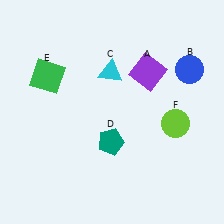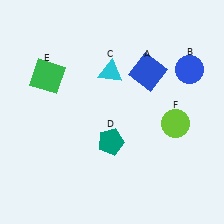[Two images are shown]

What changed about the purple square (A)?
In Image 1, A is purple. In Image 2, it changed to blue.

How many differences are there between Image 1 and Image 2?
There is 1 difference between the two images.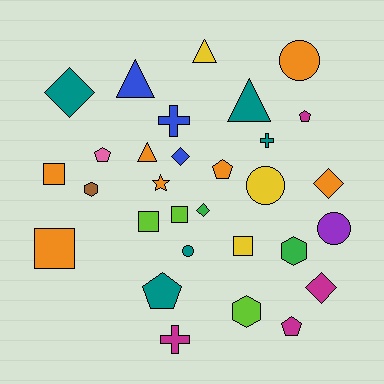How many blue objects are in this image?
There are 3 blue objects.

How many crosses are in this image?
There are 3 crosses.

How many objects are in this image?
There are 30 objects.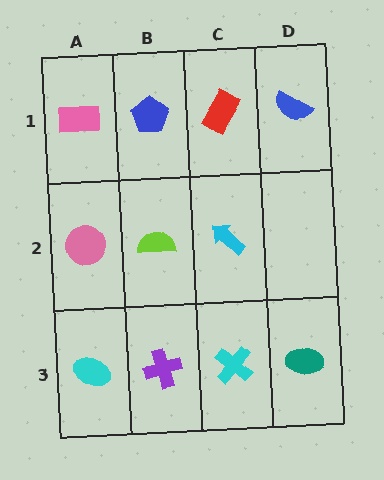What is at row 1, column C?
A red rectangle.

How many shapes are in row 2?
3 shapes.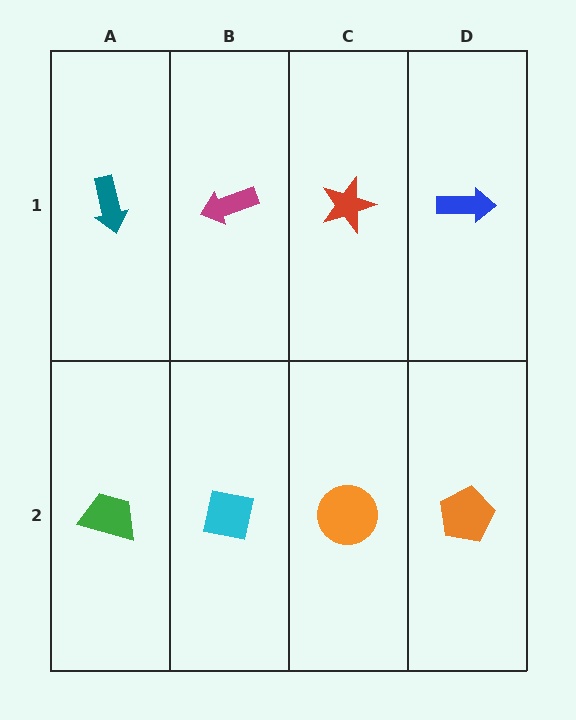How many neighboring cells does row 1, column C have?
3.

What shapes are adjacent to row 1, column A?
A green trapezoid (row 2, column A), a magenta arrow (row 1, column B).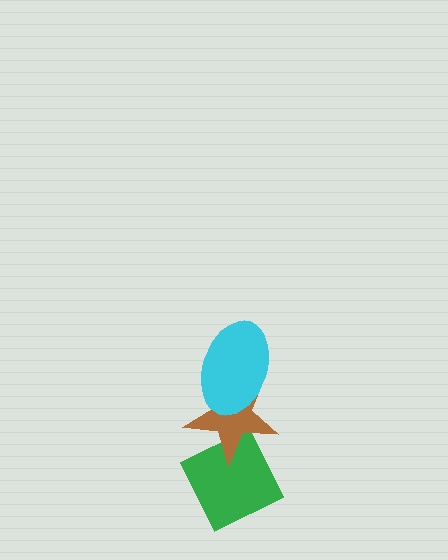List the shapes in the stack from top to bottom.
From top to bottom: the cyan ellipse, the brown star, the green diamond.